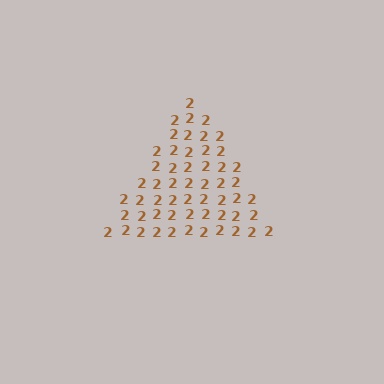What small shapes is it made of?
It is made of small digit 2's.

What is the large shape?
The large shape is a triangle.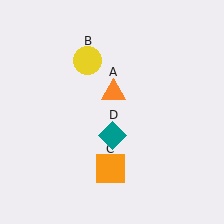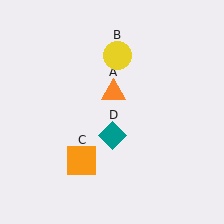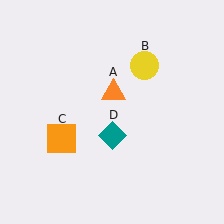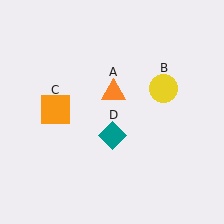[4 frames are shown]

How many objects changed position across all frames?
2 objects changed position: yellow circle (object B), orange square (object C).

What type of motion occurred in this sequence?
The yellow circle (object B), orange square (object C) rotated clockwise around the center of the scene.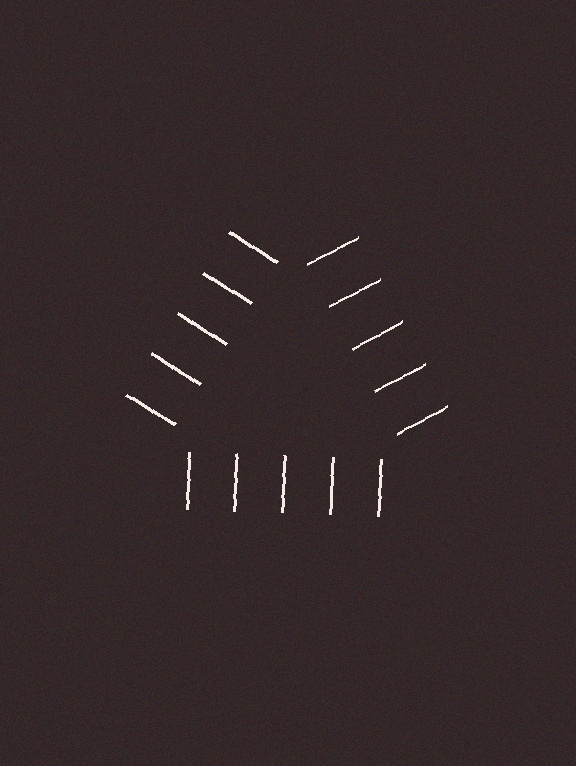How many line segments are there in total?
15 — 5 along each of the 3 edges.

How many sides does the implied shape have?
3 sides — the line-ends trace a triangle.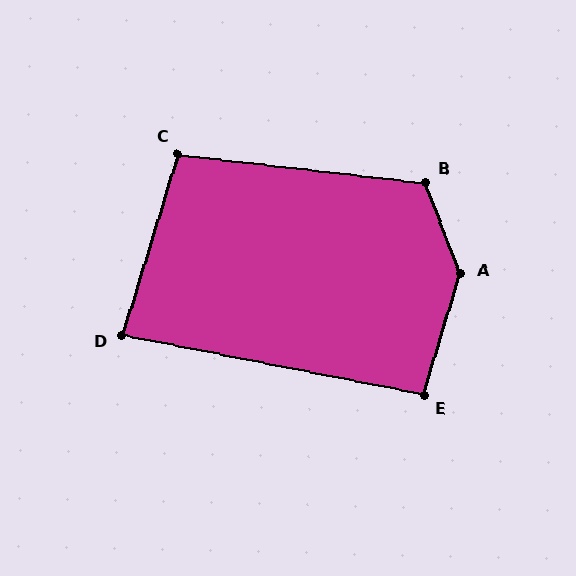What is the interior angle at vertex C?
Approximately 101 degrees (obtuse).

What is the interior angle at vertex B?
Approximately 118 degrees (obtuse).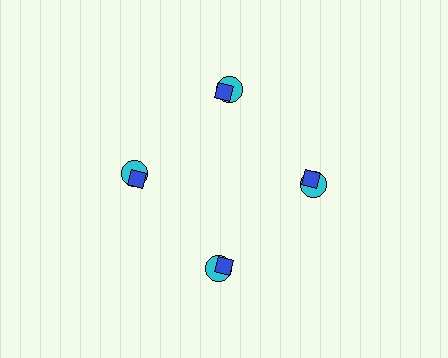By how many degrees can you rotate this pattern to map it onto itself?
The pattern maps onto itself every 90 degrees of rotation.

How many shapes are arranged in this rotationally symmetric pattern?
There are 8 shapes, arranged in 4 groups of 2.